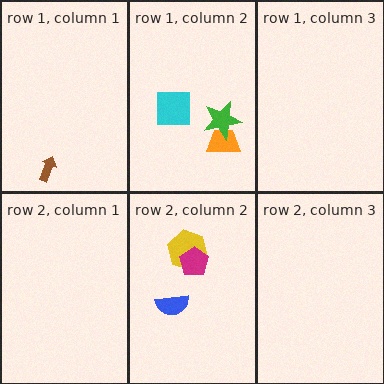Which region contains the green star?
The row 1, column 2 region.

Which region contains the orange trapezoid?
The row 1, column 2 region.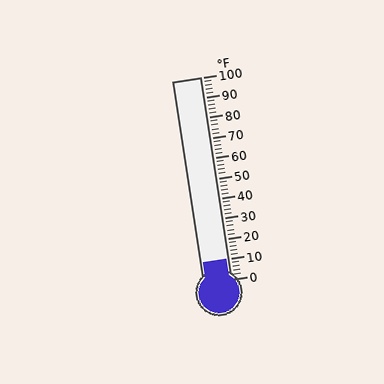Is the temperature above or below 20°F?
The temperature is below 20°F.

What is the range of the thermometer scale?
The thermometer scale ranges from 0°F to 100°F.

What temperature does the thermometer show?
The thermometer shows approximately 10°F.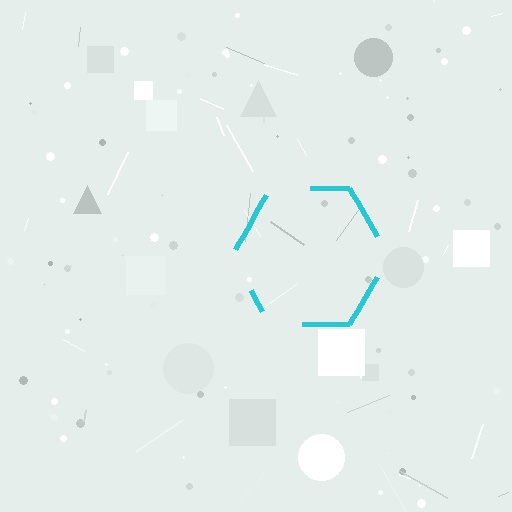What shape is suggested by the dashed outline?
The dashed outline suggests a hexagon.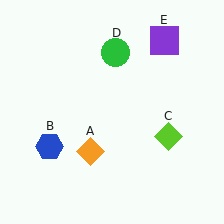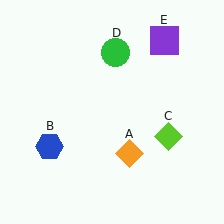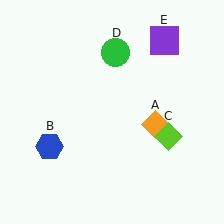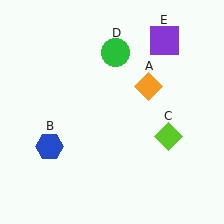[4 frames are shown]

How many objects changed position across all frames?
1 object changed position: orange diamond (object A).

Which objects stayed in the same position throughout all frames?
Blue hexagon (object B) and lime diamond (object C) and green circle (object D) and purple square (object E) remained stationary.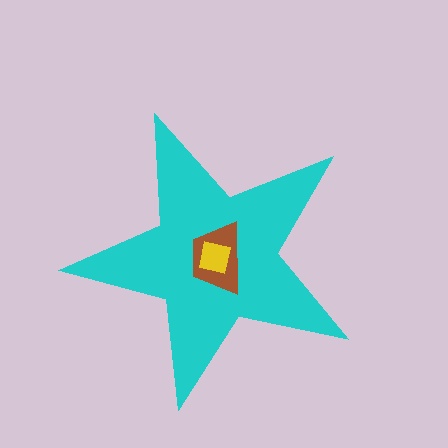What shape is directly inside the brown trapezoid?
The yellow square.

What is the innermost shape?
The yellow square.